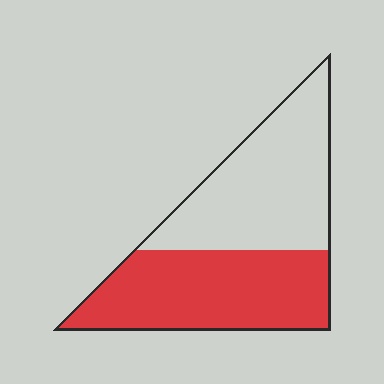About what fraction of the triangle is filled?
About one half (1/2).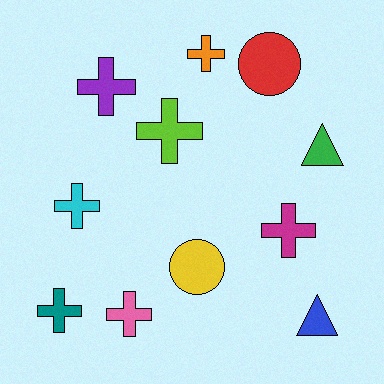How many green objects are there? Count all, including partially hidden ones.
There is 1 green object.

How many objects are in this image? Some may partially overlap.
There are 11 objects.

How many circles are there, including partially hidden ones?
There are 2 circles.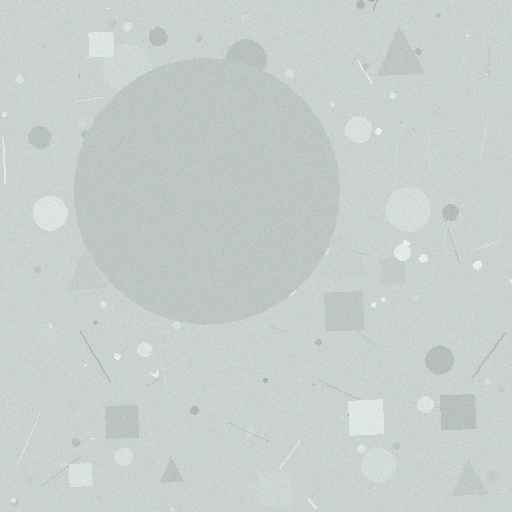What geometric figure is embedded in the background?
A circle is embedded in the background.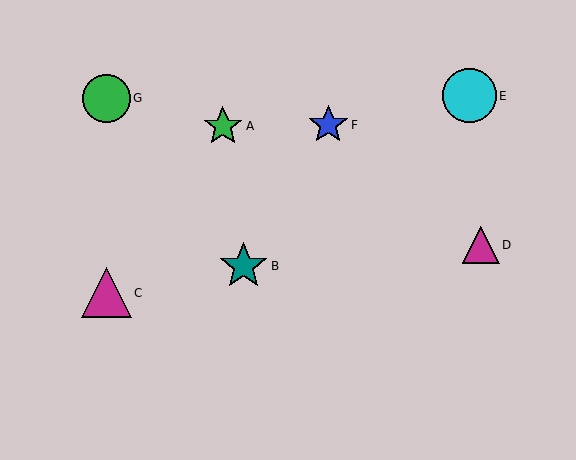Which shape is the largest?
The cyan circle (labeled E) is the largest.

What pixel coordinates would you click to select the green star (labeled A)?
Click at (223, 126) to select the green star A.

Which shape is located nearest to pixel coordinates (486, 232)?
The magenta triangle (labeled D) at (481, 245) is nearest to that location.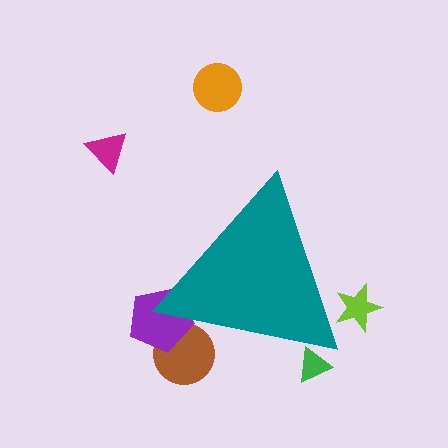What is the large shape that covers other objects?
A teal triangle.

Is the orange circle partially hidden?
No, the orange circle is fully visible.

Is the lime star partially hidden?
Yes, the lime star is partially hidden behind the teal triangle.